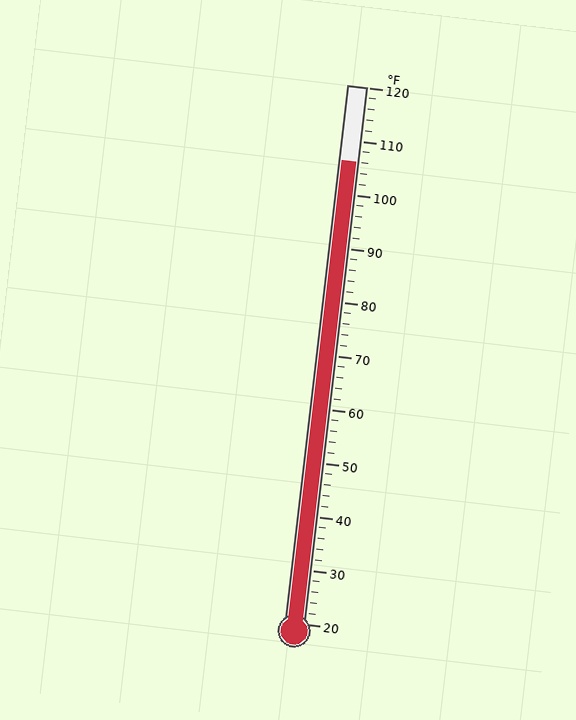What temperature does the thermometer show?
The thermometer shows approximately 106°F.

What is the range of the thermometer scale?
The thermometer scale ranges from 20°F to 120°F.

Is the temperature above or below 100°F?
The temperature is above 100°F.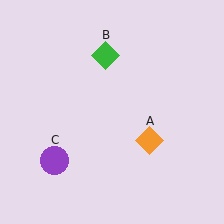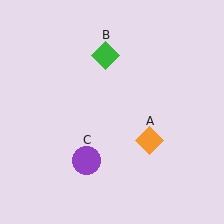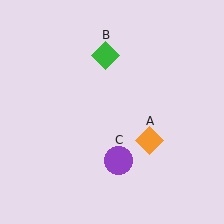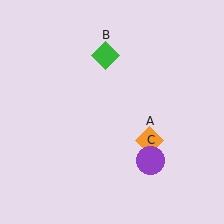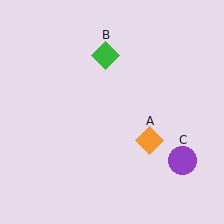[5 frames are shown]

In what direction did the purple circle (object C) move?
The purple circle (object C) moved right.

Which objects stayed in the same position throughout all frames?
Orange diamond (object A) and green diamond (object B) remained stationary.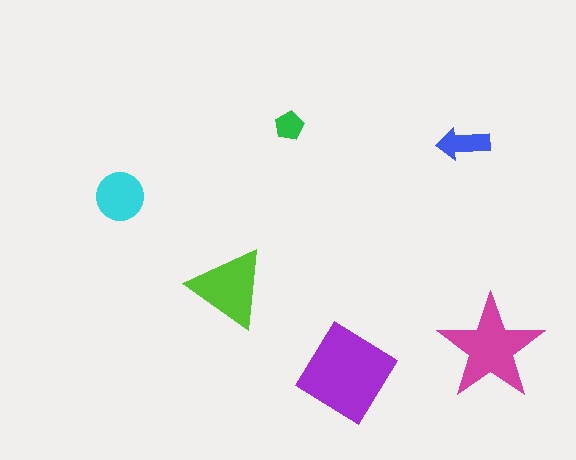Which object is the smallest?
The green pentagon.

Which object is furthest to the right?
The magenta star is rightmost.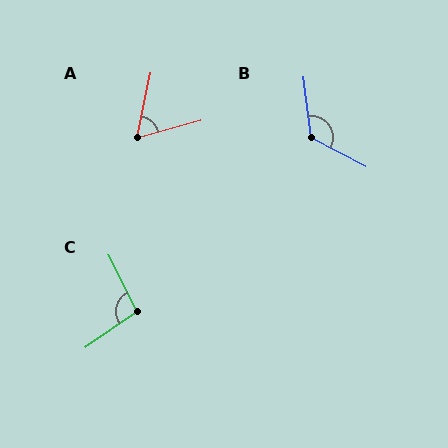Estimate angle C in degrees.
Approximately 98 degrees.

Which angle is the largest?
B, at approximately 124 degrees.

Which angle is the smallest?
A, at approximately 63 degrees.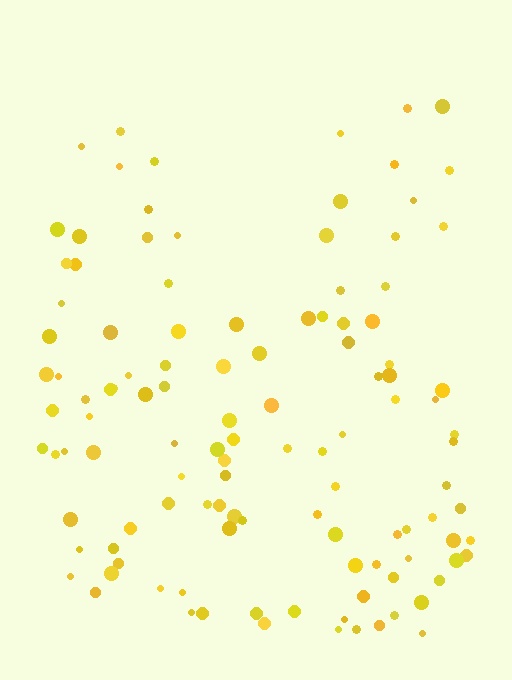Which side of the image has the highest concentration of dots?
The bottom.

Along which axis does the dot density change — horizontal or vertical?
Vertical.